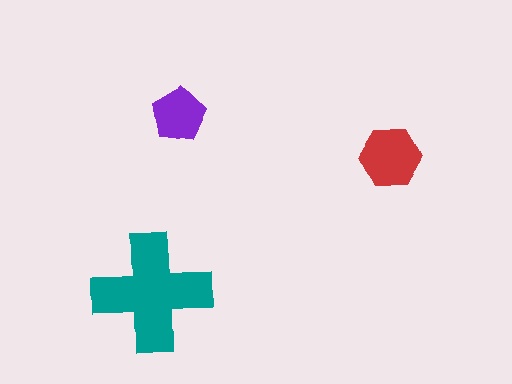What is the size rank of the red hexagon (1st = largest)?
2nd.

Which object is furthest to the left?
The teal cross is leftmost.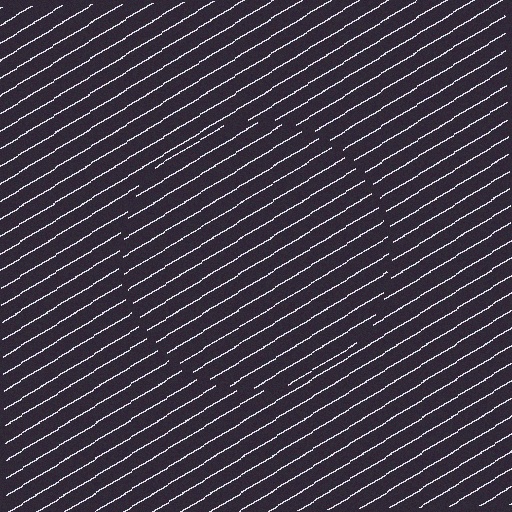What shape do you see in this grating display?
An illusory circle. The interior of the shape contains the same grating, shifted by half a period — the contour is defined by the phase discontinuity where line-ends from the inner and outer gratings abut.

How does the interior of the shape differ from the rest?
The interior of the shape contains the same grating, shifted by half a period — the contour is defined by the phase discontinuity where line-ends from the inner and outer gratings abut.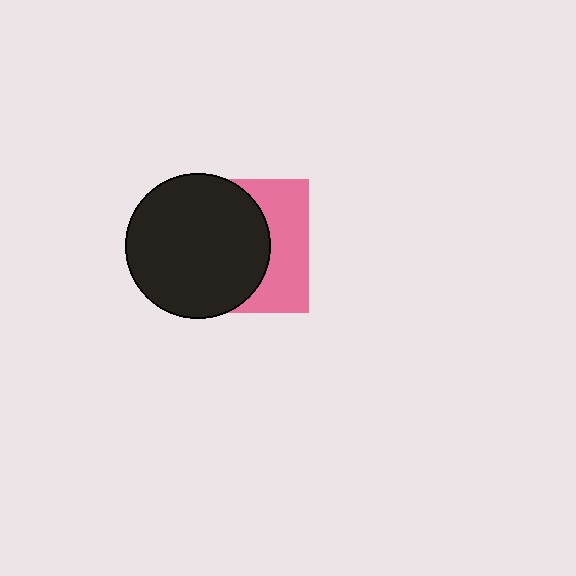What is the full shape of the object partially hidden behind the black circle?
The partially hidden object is a pink square.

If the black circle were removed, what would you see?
You would see the complete pink square.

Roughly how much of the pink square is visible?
A small part of it is visible (roughly 38%).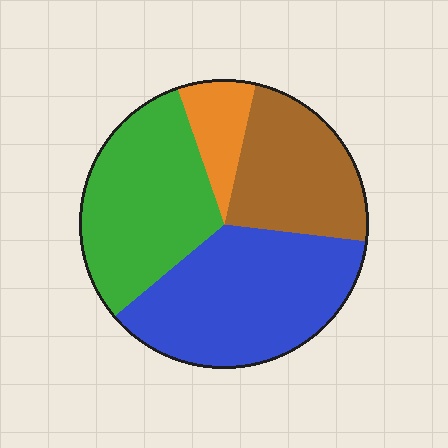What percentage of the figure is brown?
Brown covers 23% of the figure.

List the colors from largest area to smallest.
From largest to smallest: blue, green, brown, orange.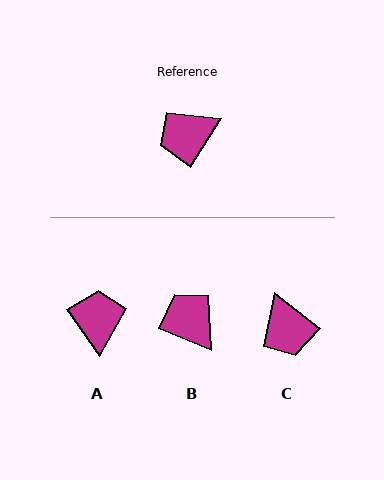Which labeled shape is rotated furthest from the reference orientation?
A, about 113 degrees away.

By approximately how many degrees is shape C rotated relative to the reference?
Approximately 85 degrees counter-clockwise.